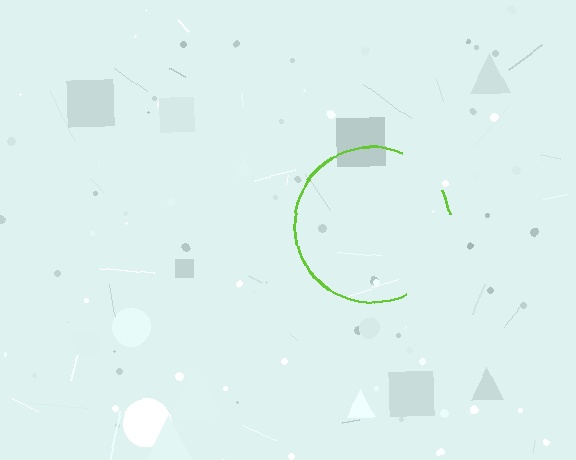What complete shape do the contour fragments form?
The contour fragments form a circle.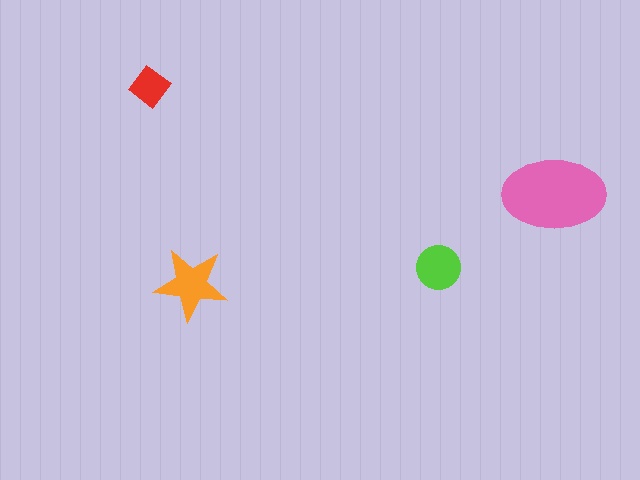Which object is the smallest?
The red diamond.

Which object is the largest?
The pink ellipse.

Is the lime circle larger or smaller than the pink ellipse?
Smaller.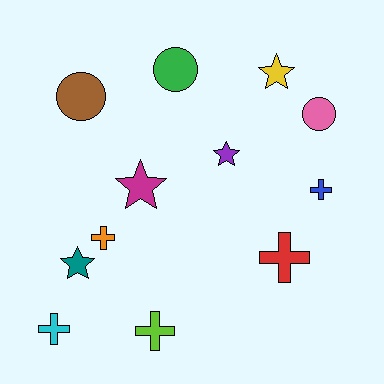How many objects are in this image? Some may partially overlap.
There are 12 objects.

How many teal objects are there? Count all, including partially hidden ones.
There is 1 teal object.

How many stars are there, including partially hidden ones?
There are 4 stars.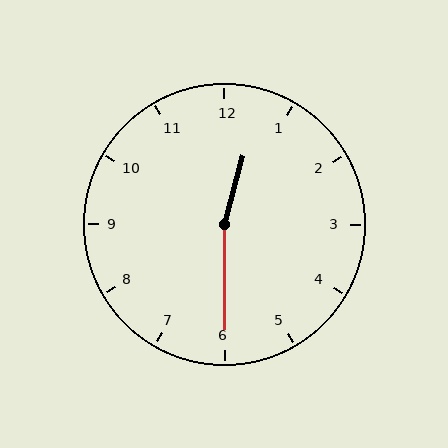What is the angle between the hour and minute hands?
Approximately 165 degrees.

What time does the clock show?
12:30.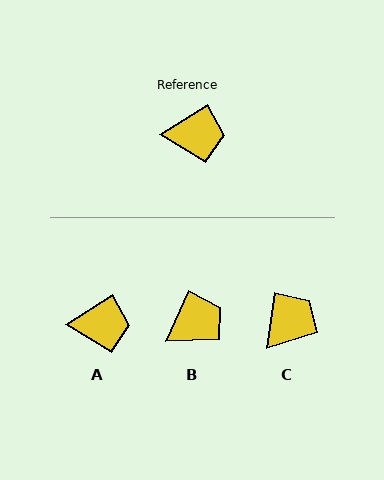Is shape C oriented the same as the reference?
No, it is off by about 49 degrees.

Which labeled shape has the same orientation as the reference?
A.